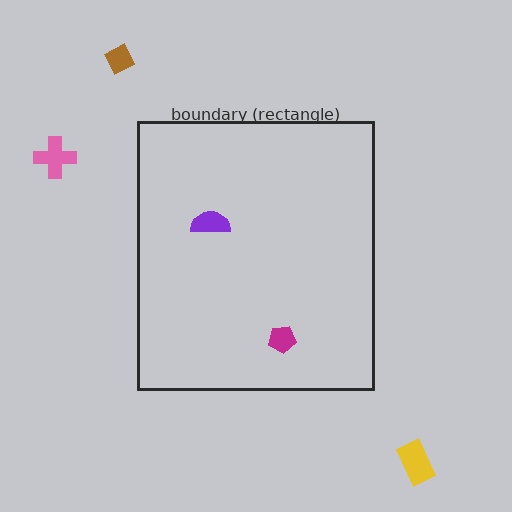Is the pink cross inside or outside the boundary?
Outside.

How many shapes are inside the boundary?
2 inside, 3 outside.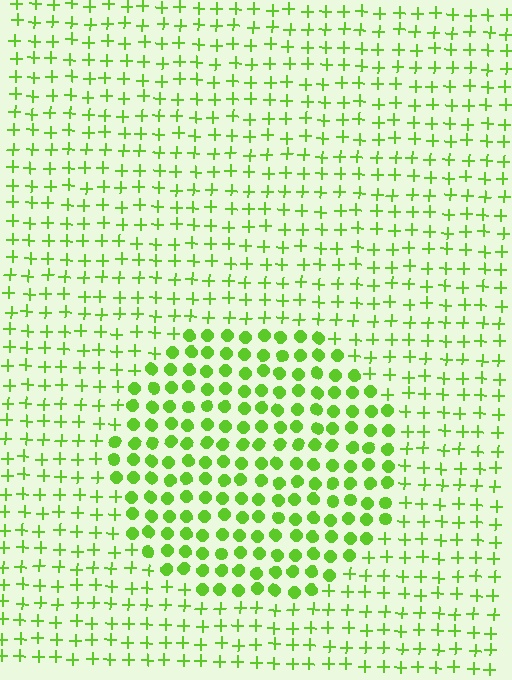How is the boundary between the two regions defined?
The boundary is defined by a change in element shape: circles inside vs. plus signs outside. All elements share the same color and spacing.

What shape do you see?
I see a circle.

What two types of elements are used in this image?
The image uses circles inside the circle region and plus signs outside it.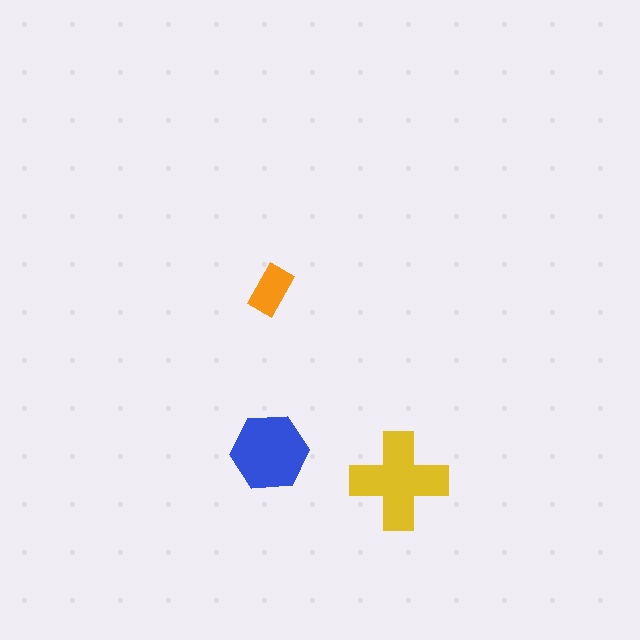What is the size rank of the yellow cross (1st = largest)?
1st.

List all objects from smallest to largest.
The orange rectangle, the blue hexagon, the yellow cross.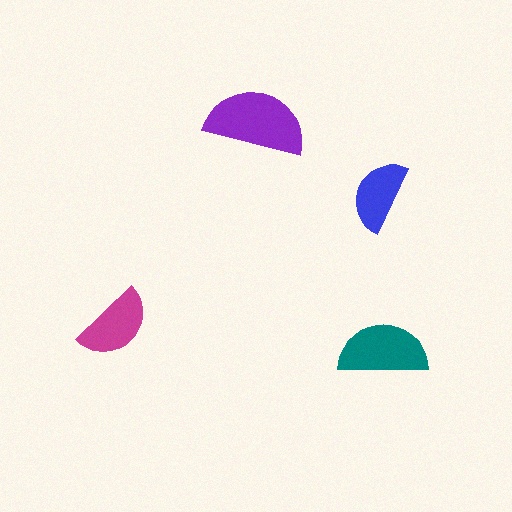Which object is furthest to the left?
The magenta semicircle is leftmost.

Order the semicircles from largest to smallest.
the purple one, the teal one, the magenta one, the blue one.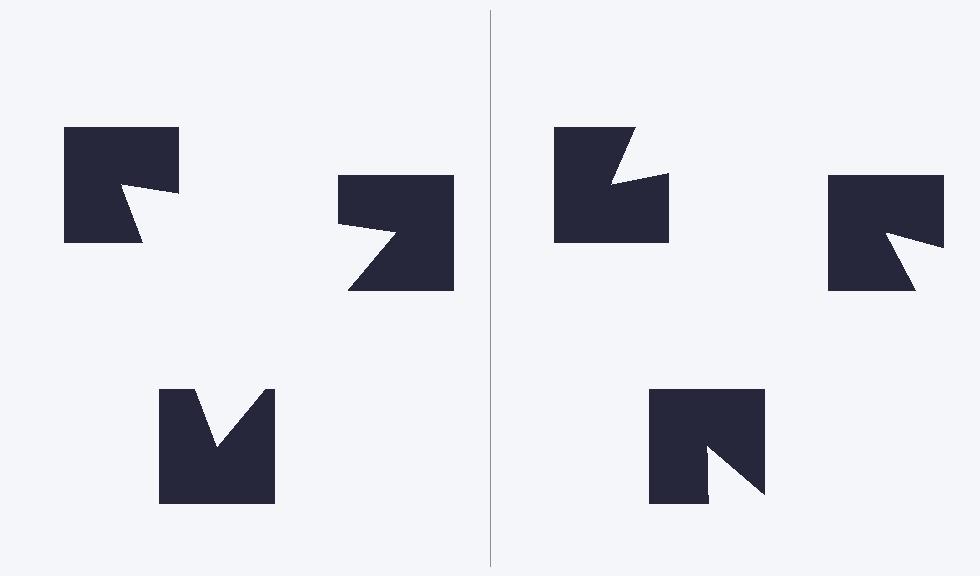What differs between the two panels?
The notched squares are positioned identically on both sides; only the wedge orientations differ. On the left they align to a triangle; on the right they are misaligned.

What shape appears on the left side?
An illusory triangle.